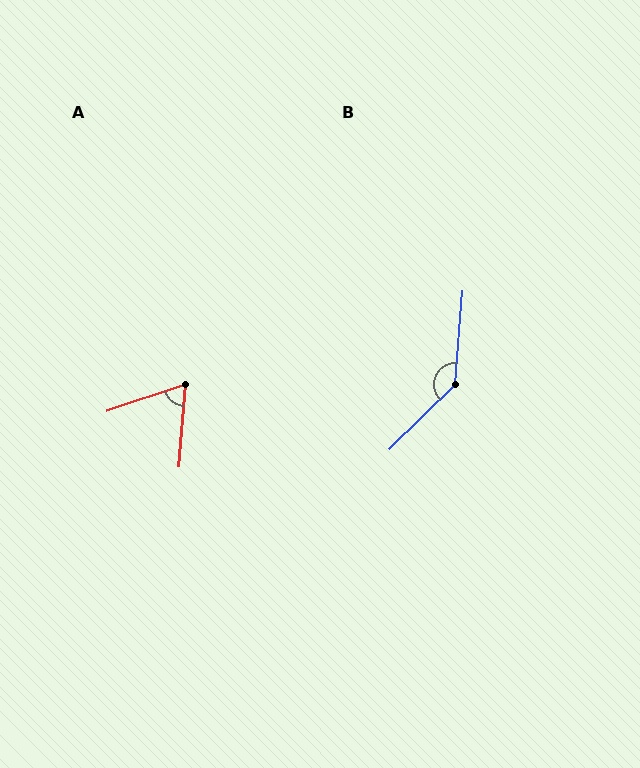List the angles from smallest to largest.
A (67°), B (139°).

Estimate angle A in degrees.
Approximately 67 degrees.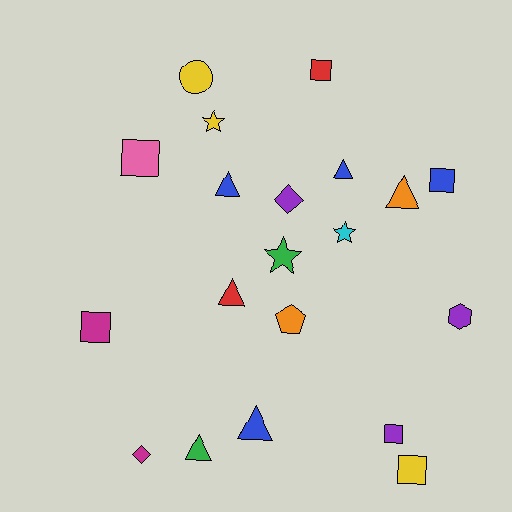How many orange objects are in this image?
There are 2 orange objects.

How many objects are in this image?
There are 20 objects.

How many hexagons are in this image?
There is 1 hexagon.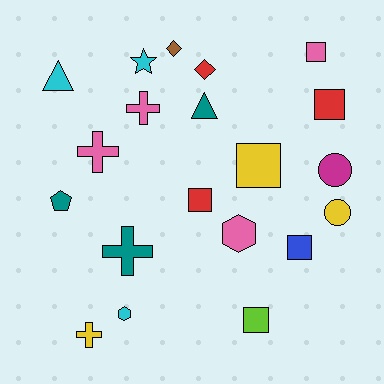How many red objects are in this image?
There are 3 red objects.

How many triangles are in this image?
There are 2 triangles.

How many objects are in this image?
There are 20 objects.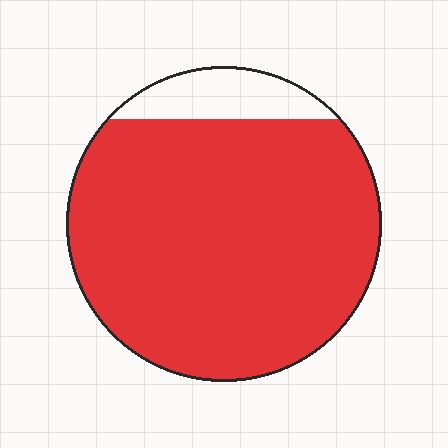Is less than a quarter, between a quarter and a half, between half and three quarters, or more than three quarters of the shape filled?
More than three quarters.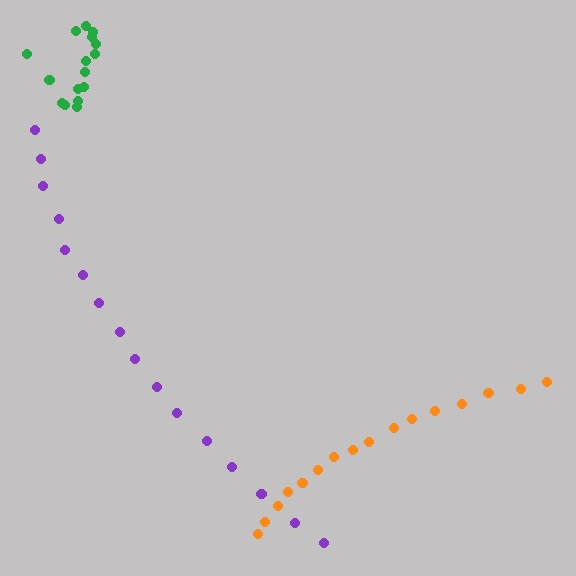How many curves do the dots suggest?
There are 3 distinct paths.